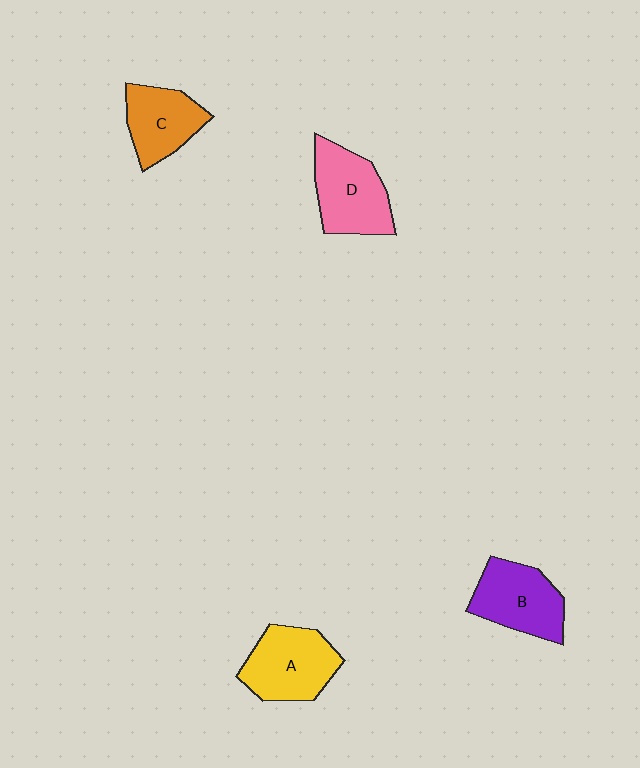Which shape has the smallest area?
Shape C (orange).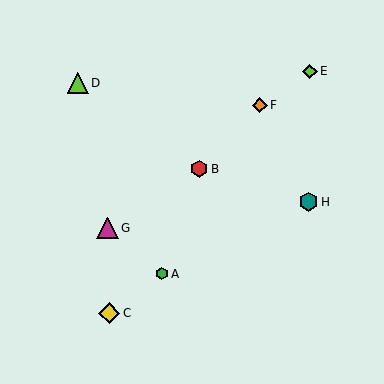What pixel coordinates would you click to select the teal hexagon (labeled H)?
Click at (309, 202) to select the teal hexagon H.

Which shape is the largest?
The yellow diamond (labeled C) is the largest.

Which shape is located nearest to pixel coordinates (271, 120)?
The orange diamond (labeled F) at (260, 105) is nearest to that location.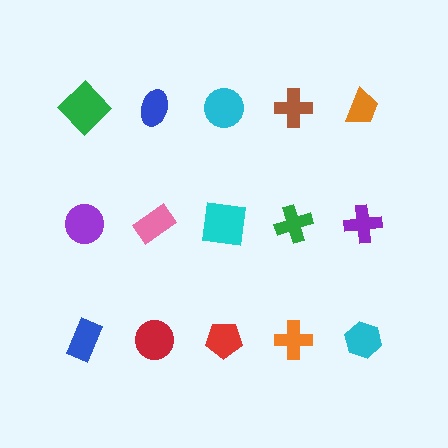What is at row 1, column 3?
A cyan circle.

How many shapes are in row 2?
5 shapes.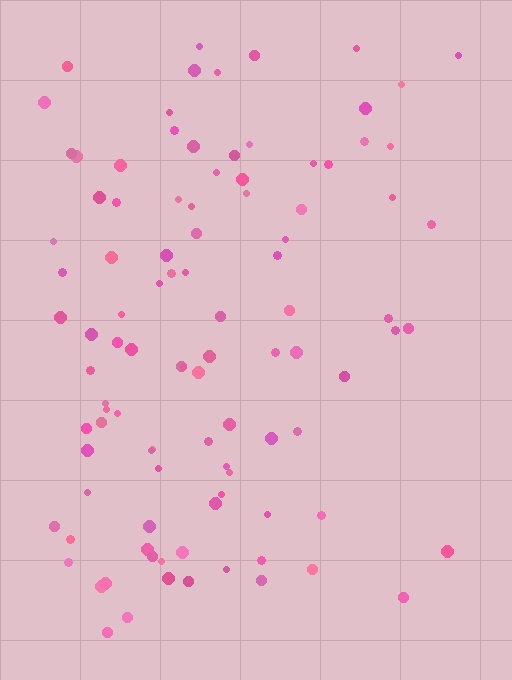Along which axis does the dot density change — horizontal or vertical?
Horizontal.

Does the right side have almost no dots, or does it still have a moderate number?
Still a moderate number, just noticeably fewer than the left.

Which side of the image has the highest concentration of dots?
The left.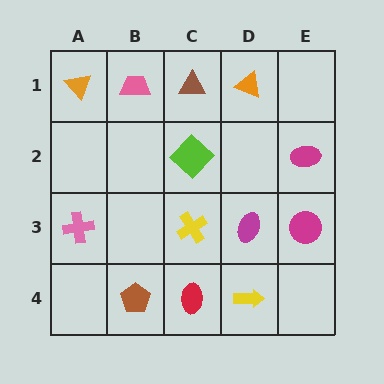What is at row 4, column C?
A red ellipse.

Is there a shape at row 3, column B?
No, that cell is empty.